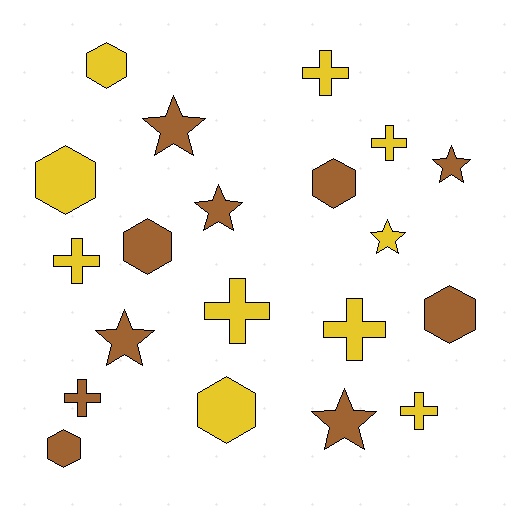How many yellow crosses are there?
There are 6 yellow crosses.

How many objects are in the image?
There are 20 objects.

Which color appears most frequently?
Yellow, with 10 objects.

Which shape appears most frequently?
Cross, with 7 objects.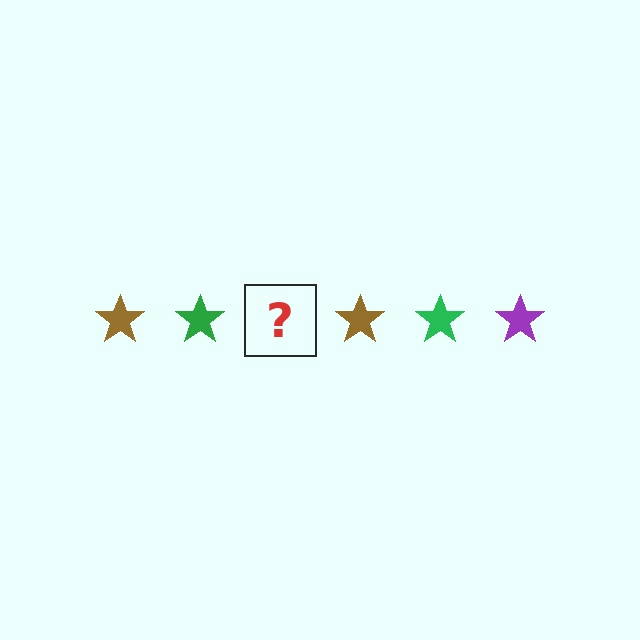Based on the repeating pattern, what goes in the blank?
The blank should be a purple star.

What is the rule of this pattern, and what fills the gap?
The rule is that the pattern cycles through brown, green, purple stars. The gap should be filled with a purple star.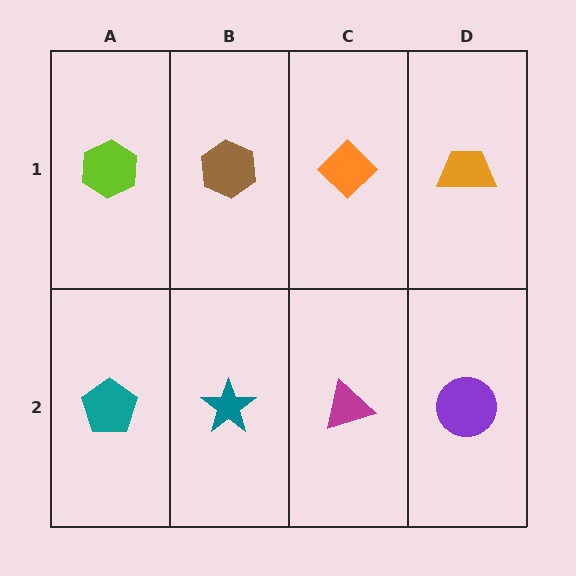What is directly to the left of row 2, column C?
A teal star.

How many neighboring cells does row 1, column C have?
3.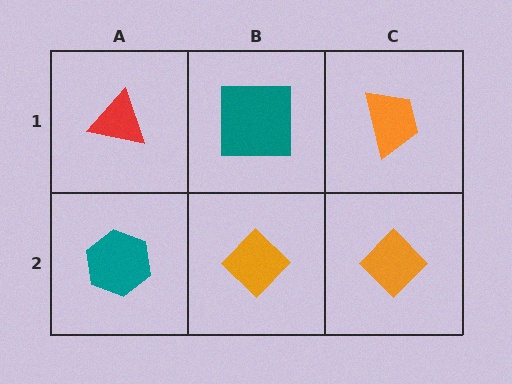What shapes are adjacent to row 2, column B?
A teal square (row 1, column B), a teal hexagon (row 2, column A), an orange diamond (row 2, column C).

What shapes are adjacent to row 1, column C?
An orange diamond (row 2, column C), a teal square (row 1, column B).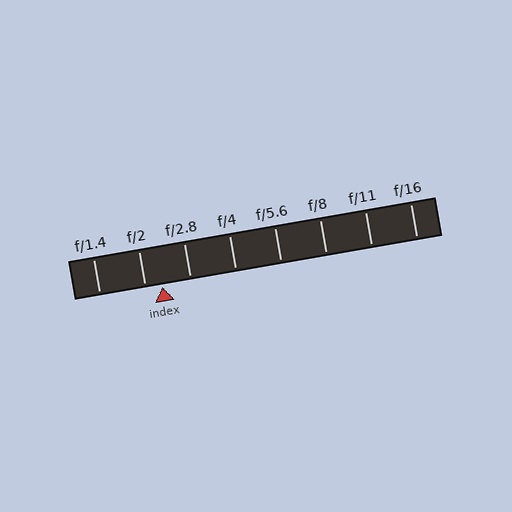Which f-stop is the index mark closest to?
The index mark is closest to f/2.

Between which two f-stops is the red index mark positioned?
The index mark is between f/2 and f/2.8.